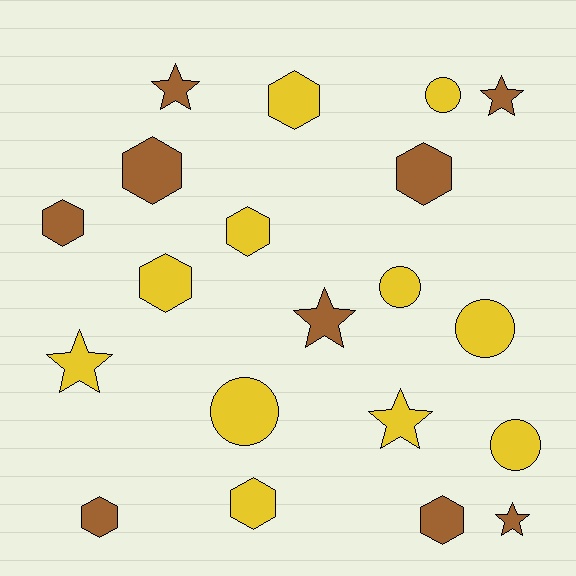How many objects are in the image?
There are 20 objects.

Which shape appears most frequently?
Hexagon, with 9 objects.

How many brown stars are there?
There are 4 brown stars.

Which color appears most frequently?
Yellow, with 11 objects.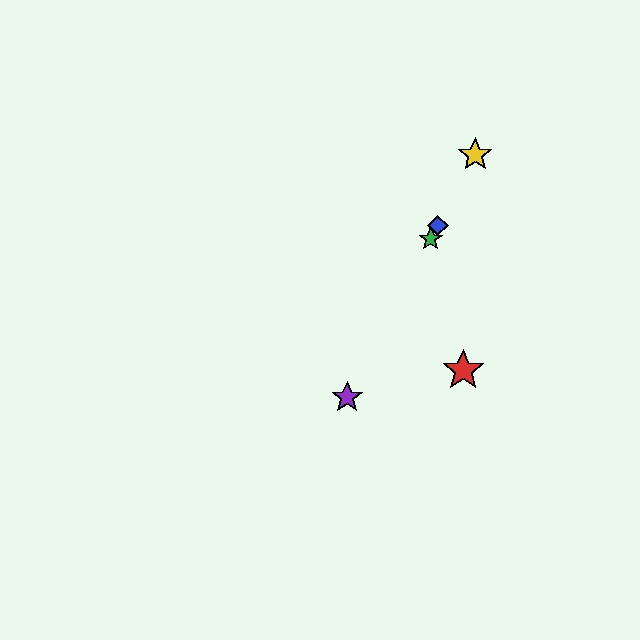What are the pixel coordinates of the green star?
The green star is at (431, 239).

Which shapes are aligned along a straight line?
The blue diamond, the green star, the yellow star, the purple star are aligned along a straight line.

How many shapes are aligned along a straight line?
4 shapes (the blue diamond, the green star, the yellow star, the purple star) are aligned along a straight line.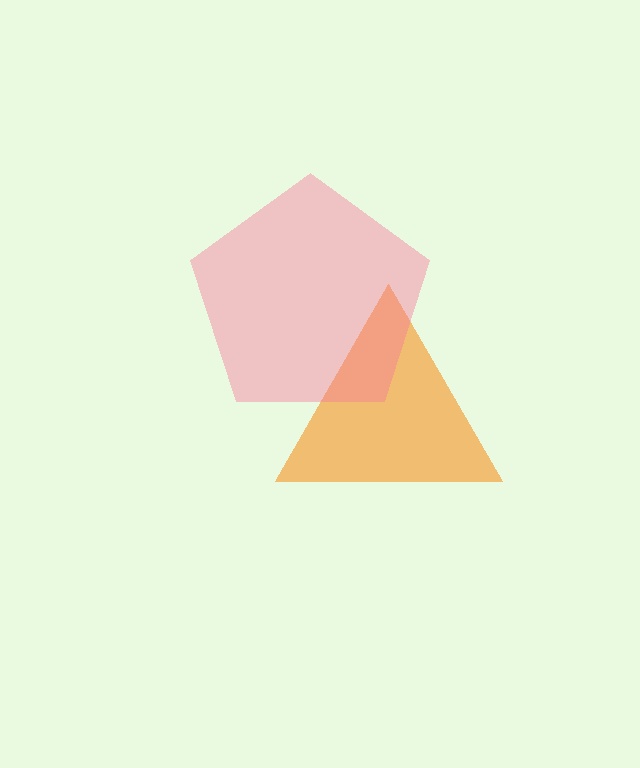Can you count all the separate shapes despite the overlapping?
Yes, there are 2 separate shapes.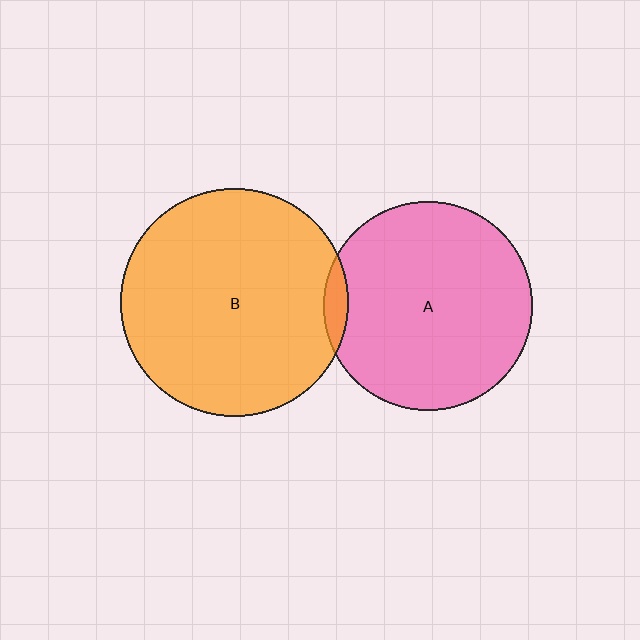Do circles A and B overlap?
Yes.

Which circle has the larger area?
Circle B (orange).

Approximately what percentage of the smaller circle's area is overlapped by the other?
Approximately 5%.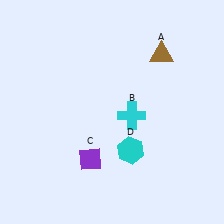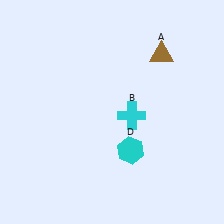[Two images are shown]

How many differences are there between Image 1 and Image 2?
There is 1 difference between the two images.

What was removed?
The purple diamond (C) was removed in Image 2.